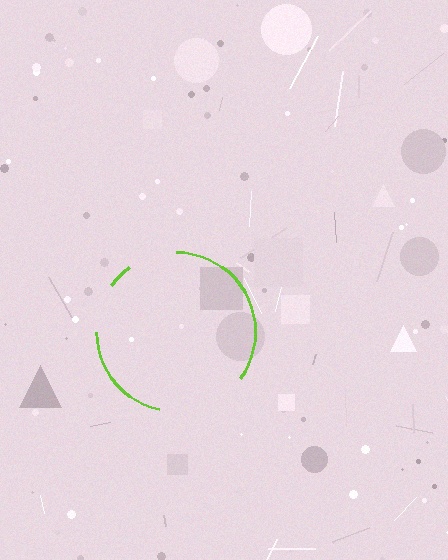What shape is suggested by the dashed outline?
The dashed outline suggests a circle.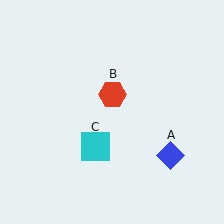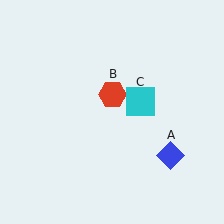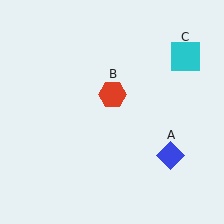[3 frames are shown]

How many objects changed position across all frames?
1 object changed position: cyan square (object C).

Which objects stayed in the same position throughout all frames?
Blue diamond (object A) and red hexagon (object B) remained stationary.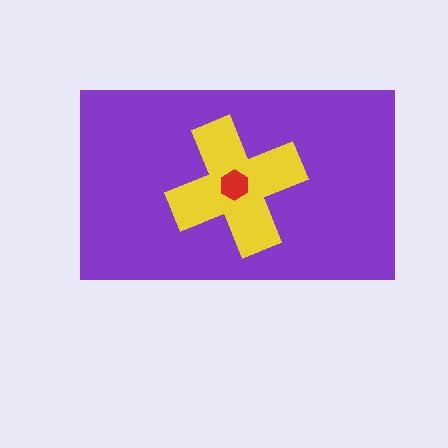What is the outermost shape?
The purple rectangle.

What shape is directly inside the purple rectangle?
The yellow cross.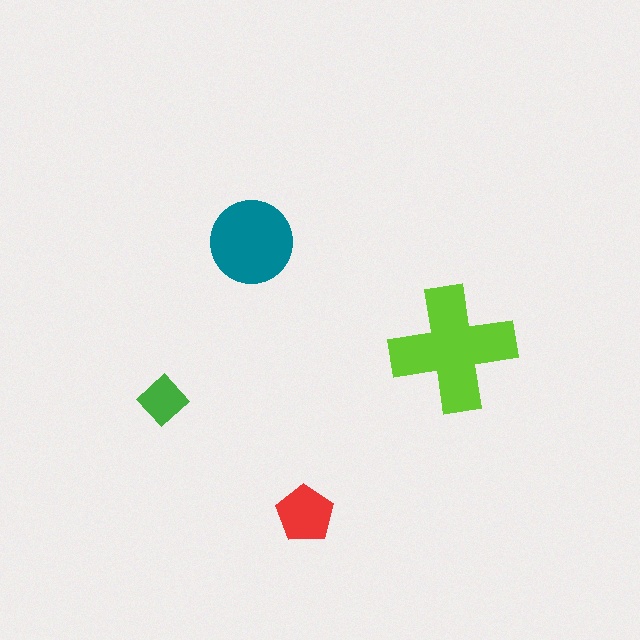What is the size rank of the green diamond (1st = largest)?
4th.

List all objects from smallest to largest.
The green diamond, the red pentagon, the teal circle, the lime cross.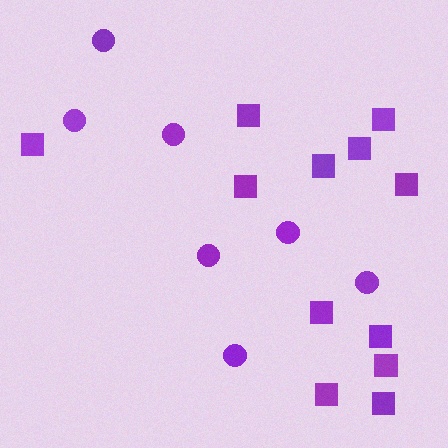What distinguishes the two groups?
There are 2 groups: one group of squares (12) and one group of circles (7).